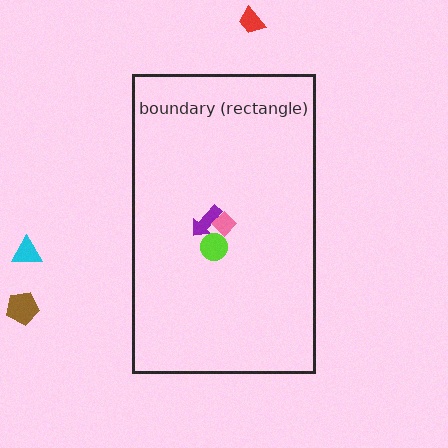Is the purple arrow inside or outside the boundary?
Inside.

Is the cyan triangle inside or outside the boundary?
Outside.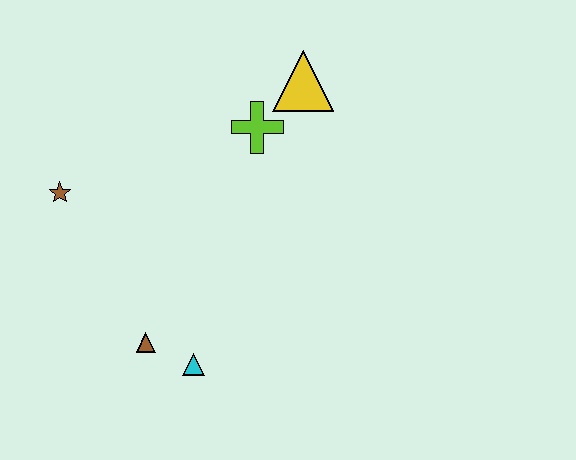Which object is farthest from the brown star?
The yellow triangle is farthest from the brown star.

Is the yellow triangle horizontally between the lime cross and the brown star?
No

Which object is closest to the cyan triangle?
The brown triangle is closest to the cyan triangle.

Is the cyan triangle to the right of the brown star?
Yes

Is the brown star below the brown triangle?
No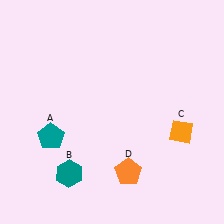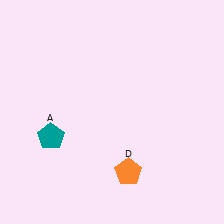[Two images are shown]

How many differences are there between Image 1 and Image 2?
There are 2 differences between the two images.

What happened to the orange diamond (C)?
The orange diamond (C) was removed in Image 2. It was in the bottom-right area of Image 1.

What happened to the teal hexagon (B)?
The teal hexagon (B) was removed in Image 2. It was in the bottom-left area of Image 1.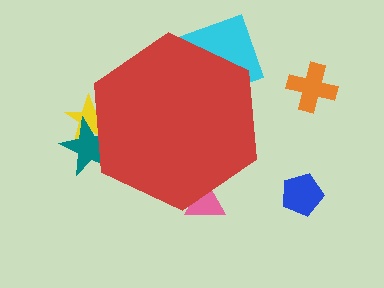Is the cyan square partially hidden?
Yes, the cyan square is partially hidden behind the red hexagon.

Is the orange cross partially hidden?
No, the orange cross is fully visible.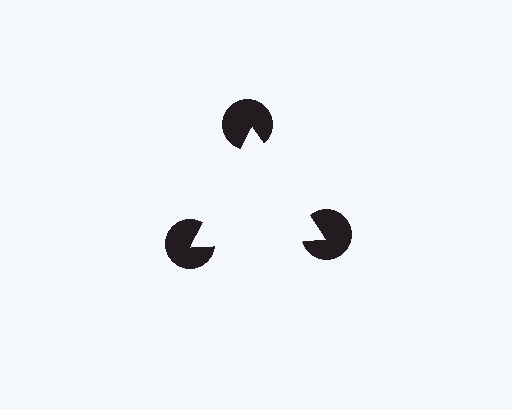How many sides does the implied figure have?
3 sides.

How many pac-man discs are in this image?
There are 3 — one at each vertex of the illusory triangle.